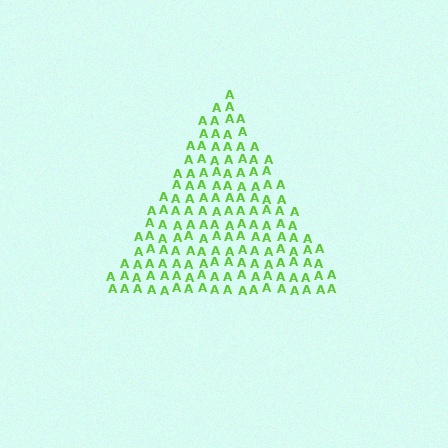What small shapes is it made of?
It is made of small letter A's.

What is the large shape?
The large shape is a triangle.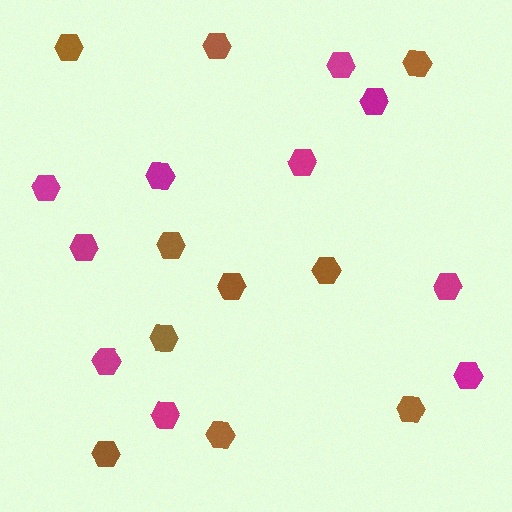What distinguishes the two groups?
There are 2 groups: one group of magenta hexagons (10) and one group of brown hexagons (10).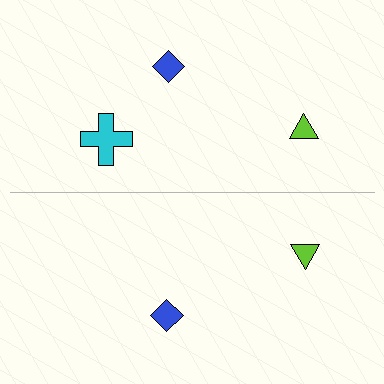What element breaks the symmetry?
A cyan cross is missing from the bottom side.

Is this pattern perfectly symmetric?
No, the pattern is not perfectly symmetric. A cyan cross is missing from the bottom side.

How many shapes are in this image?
There are 5 shapes in this image.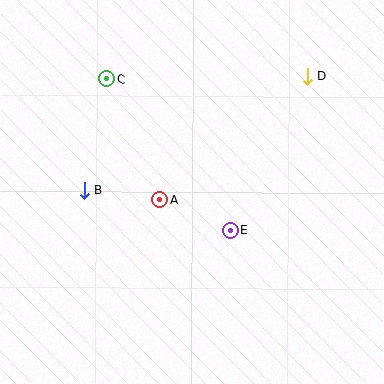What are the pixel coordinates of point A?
Point A is at (160, 200).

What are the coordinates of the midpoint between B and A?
The midpoint between B and A is at (122, 195).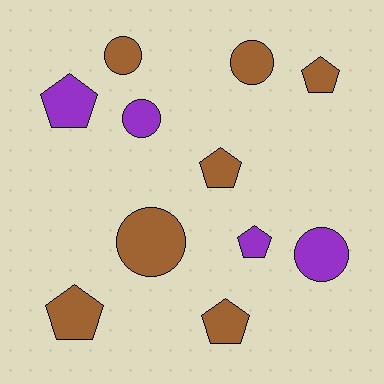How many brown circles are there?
There are 3 brown circles.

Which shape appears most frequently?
Pentagon, with 6 objects.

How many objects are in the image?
There are 11 objects.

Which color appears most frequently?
Brown, with 7 objects.